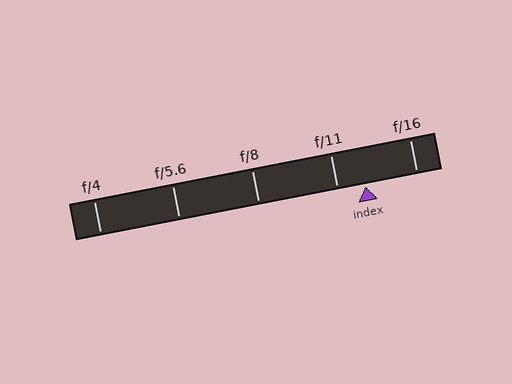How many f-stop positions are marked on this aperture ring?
There are 5 f-stop positions marked.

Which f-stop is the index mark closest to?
The index mark is closest to f/11.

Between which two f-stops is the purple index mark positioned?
The index mark is between f/11 and f/16.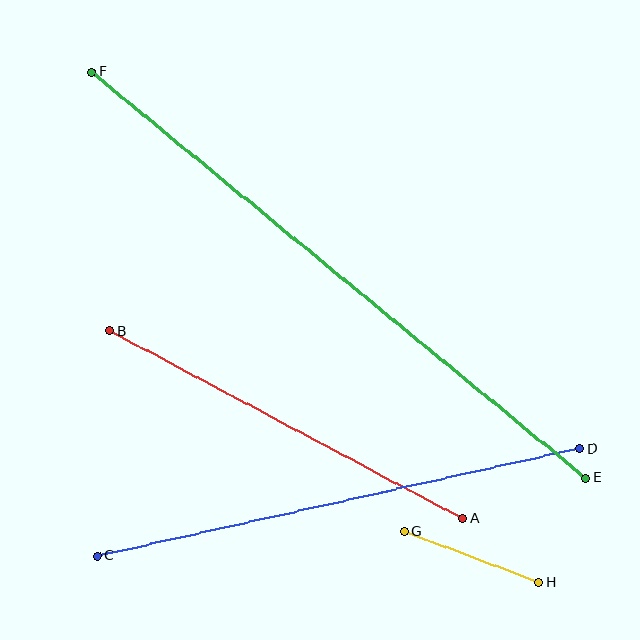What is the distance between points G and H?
The distance is approximately 144 pixels.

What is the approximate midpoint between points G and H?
The midpoint is at approximately (472, 557) pixels.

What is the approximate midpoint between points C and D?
The midpoint is at approximately (338, 502) pixels.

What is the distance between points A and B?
The distance is approximately 400 pixels.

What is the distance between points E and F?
The distance is approximately 640 pixels.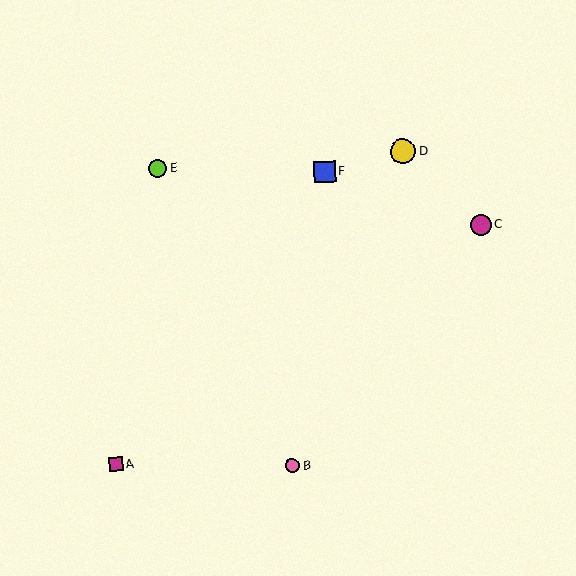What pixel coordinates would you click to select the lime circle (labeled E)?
Click at (158, 168) to select the lime circle E.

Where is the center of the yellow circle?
The center of the yellow circle is at (403, 151).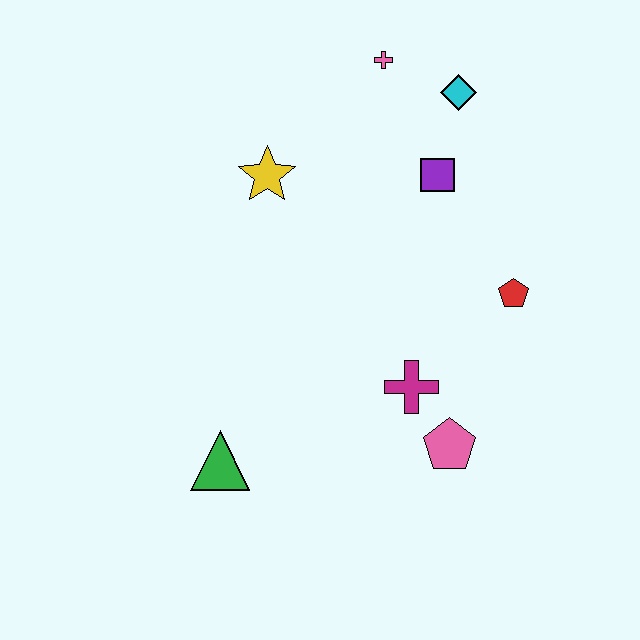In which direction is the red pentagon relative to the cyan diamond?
The red pentagon is below the cyan diamond.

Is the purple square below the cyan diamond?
Yes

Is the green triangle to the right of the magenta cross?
No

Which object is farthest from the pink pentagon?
The pink cross is farthest from the pink pentagon.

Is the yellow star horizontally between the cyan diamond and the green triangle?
Yes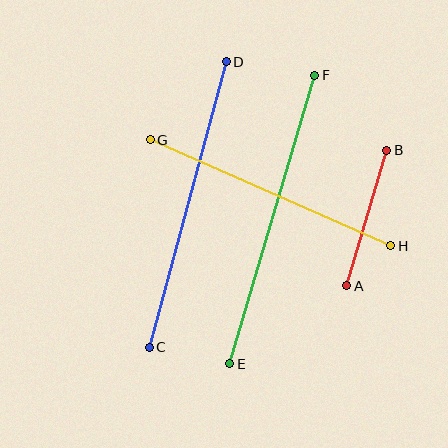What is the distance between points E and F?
The distance is approximately 301 pixels.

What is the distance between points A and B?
The distance is approximately 141 pixels.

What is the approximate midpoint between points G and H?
The midpoint is at approximately (270, 193) pixels.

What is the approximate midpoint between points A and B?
The midpoint is at approximately (367, 218) pixels.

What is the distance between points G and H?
The distance is approximately 263 pixels.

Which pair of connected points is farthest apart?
Points E and F are farthest apart.